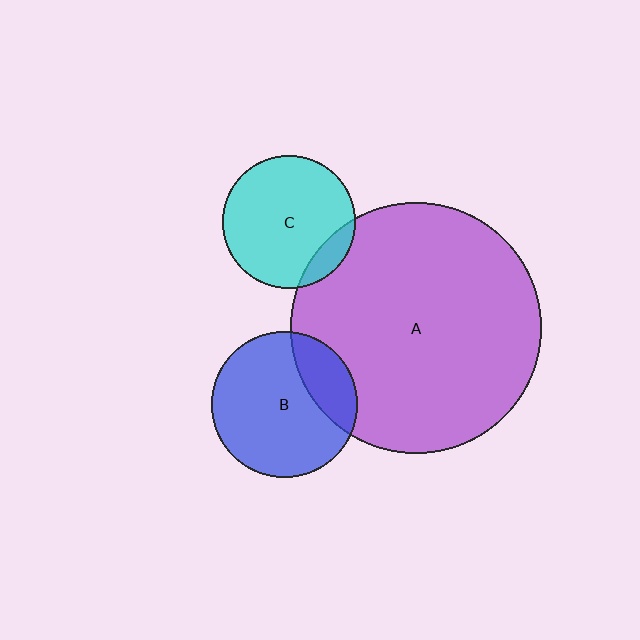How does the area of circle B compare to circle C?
Approximately 1.2 times.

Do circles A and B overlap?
Yes.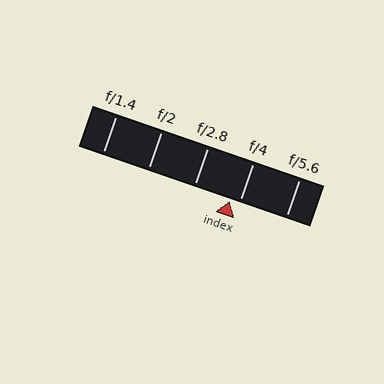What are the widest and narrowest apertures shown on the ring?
The widest aperture shown is f/1.4 and the narrowest is f/5.6.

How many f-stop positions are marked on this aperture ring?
There are 5 f-stop positions marked.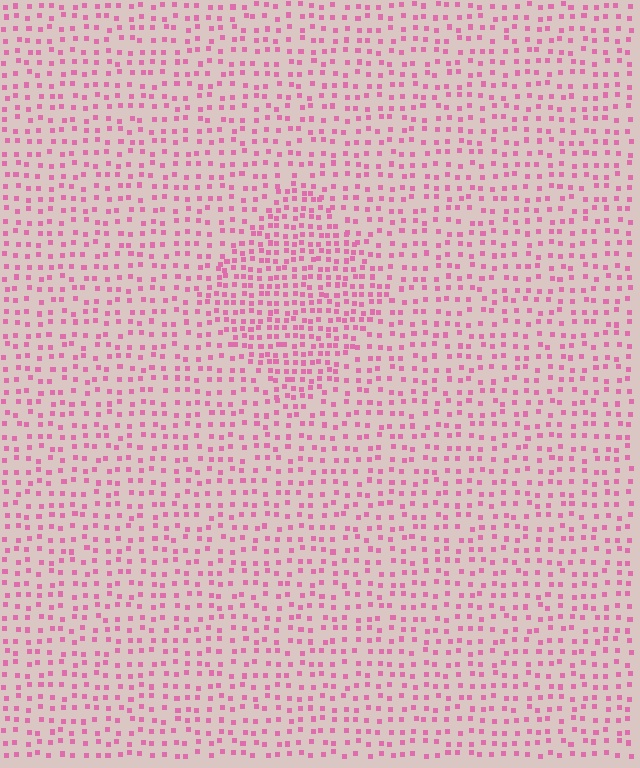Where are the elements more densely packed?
The elements are more densely packed inside the diamond boundary.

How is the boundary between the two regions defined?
The boundary is defined by a change in element density (approximately 1.8x ratio). All elements are the same color, size, and shape.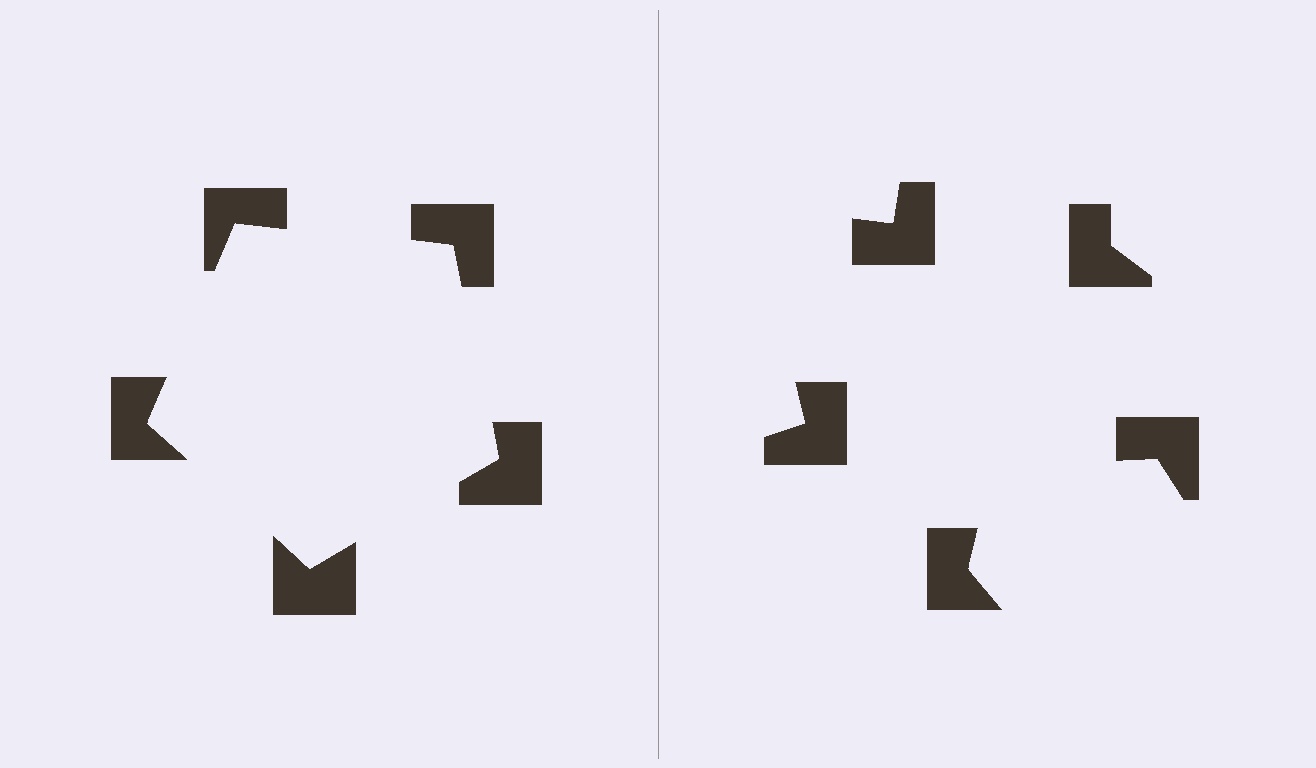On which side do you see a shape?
An illusory pentagon appears on the left side. On the right side the wedge cuts are rotated, so no coherent shape forms.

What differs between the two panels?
The notched squares are positioned identically on both sides; only the wedge orientations differ. On the left they align to a pentagon; on the right they are misaligned.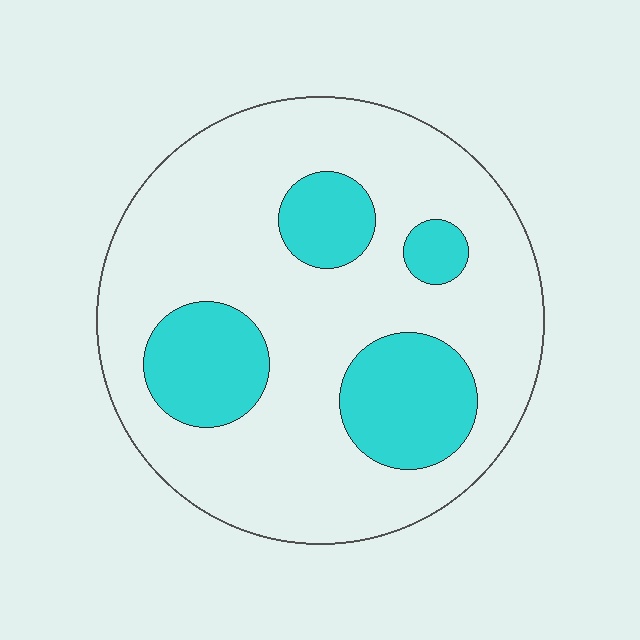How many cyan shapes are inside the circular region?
4.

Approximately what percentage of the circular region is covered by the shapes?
Approximately 25%.